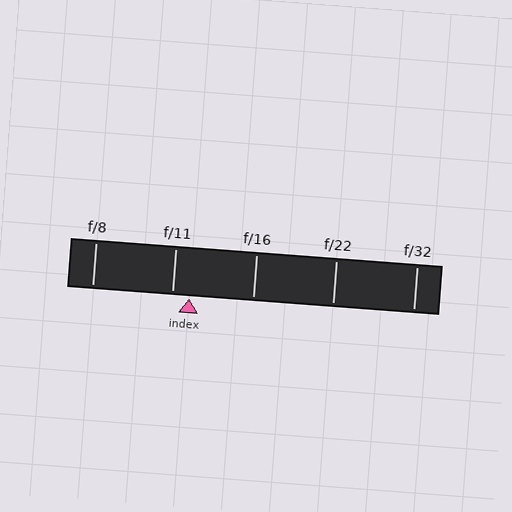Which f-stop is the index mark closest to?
The index mark is closest to f/11.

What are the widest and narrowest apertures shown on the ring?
The widest aperture shown is f/8 and the narrowest is f/32.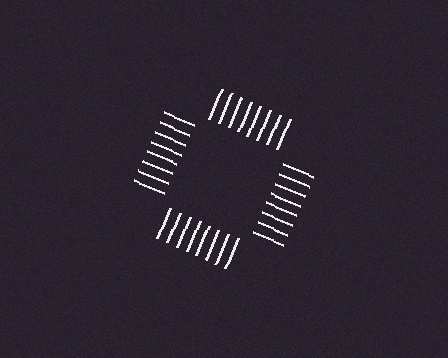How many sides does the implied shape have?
4 sides — the line-ends trace a square.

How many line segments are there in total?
32 — 8 along each of the 4 edges.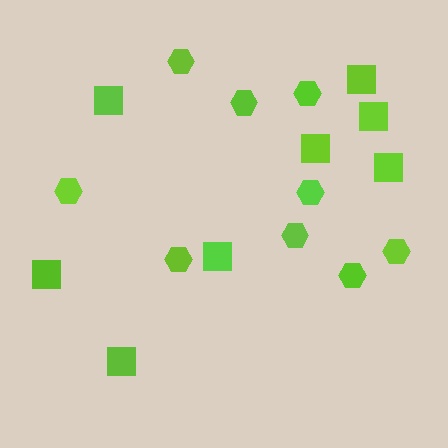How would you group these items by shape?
There are 2 groups: one group of squares (8) and one group of hexagons (9).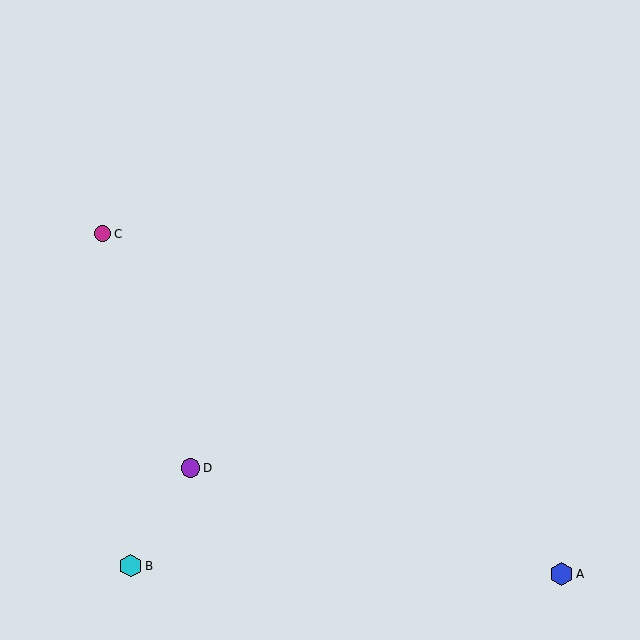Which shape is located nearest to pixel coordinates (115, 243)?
The magenta circle (labeled C) at (103, 234) is nearest to that location.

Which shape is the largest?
The blue hexagon (labeled A) is the largest.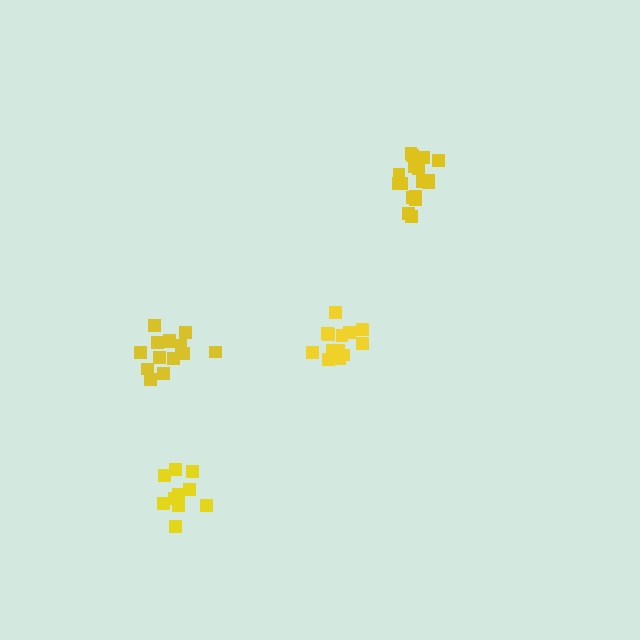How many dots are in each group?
Group 1: 14 dots, Group 2: 11 dots, Group 3: 17 dots, Group 4: 14 dots (56 total).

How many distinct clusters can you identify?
There are 4 distinct clusters.